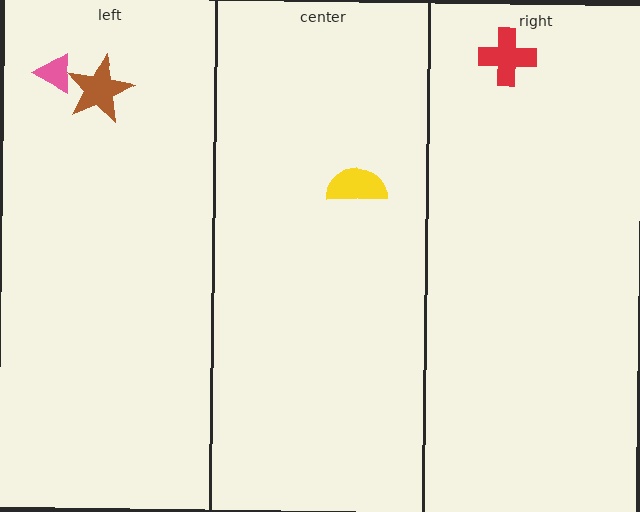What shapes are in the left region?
The pink triangle, the brown star.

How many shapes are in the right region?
1.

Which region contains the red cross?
The right region.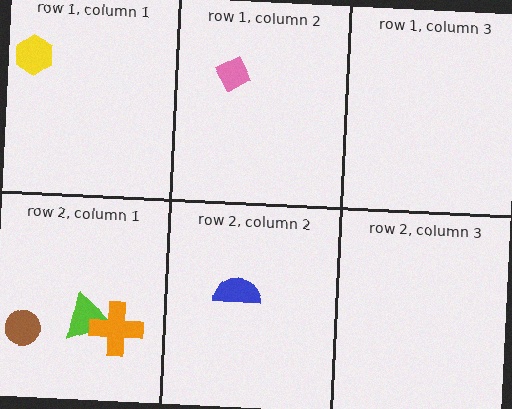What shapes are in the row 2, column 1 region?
The brown circle, the lime triangle, the orange cross.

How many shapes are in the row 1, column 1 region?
1.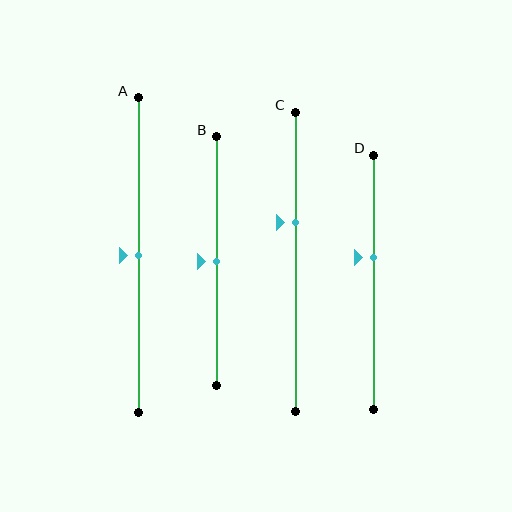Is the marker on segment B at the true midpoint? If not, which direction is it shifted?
Yes, the marker on segment B is at the true midpoint.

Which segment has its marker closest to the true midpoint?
Segment A has its marker closest to the true midpoint.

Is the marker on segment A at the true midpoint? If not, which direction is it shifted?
Yes, the marker on segment A is at the true midpoint.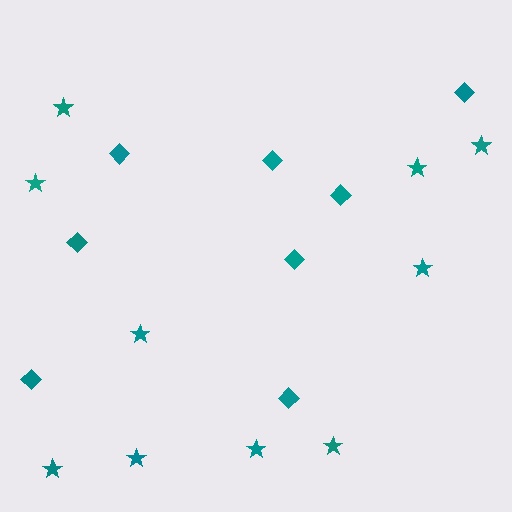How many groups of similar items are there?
There are 2 groups: one group of diamonds (8) and one group of stars (10).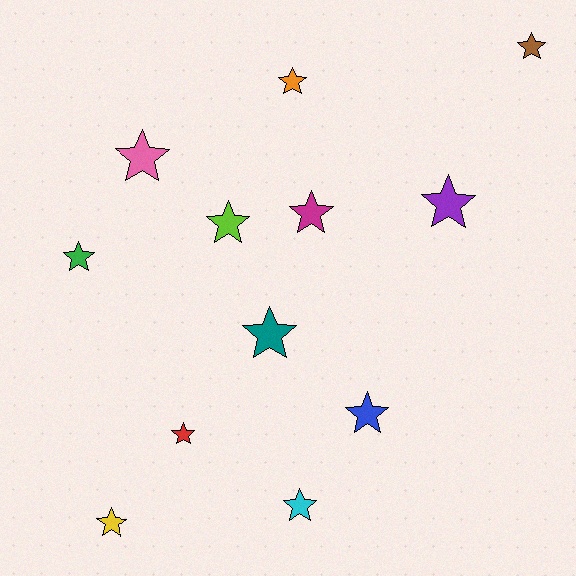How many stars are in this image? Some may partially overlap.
There are 12 stars.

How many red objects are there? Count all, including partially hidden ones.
There is 1 red object.